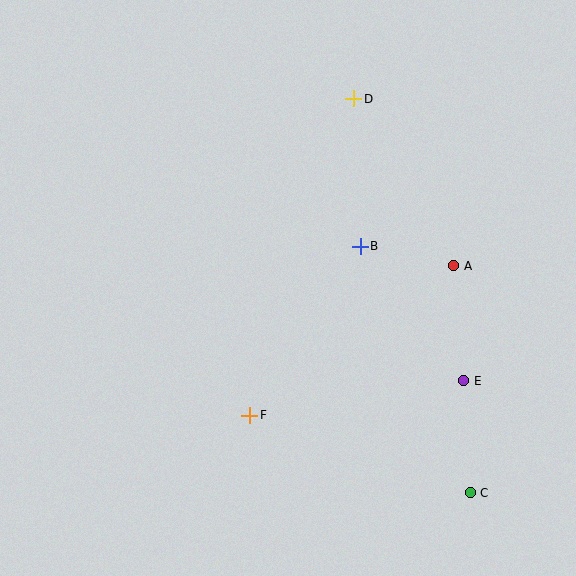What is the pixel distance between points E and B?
The distance between E and B is 170 pixels.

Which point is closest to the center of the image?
Point B at (361, 246) is closest to the center.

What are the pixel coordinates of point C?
Point C is at (470, 493).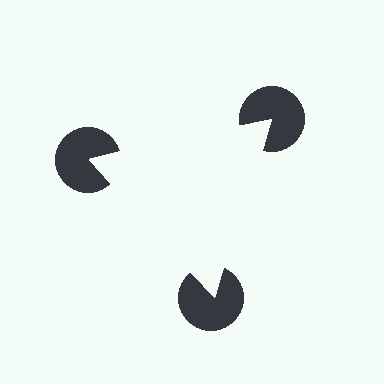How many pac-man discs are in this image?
There are 3 — one at each vertex of the illusory triangle.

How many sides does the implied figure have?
3 sides.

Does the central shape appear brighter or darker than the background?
It typically appears slightly brighter than the background, even though no actual brightness change is drawn.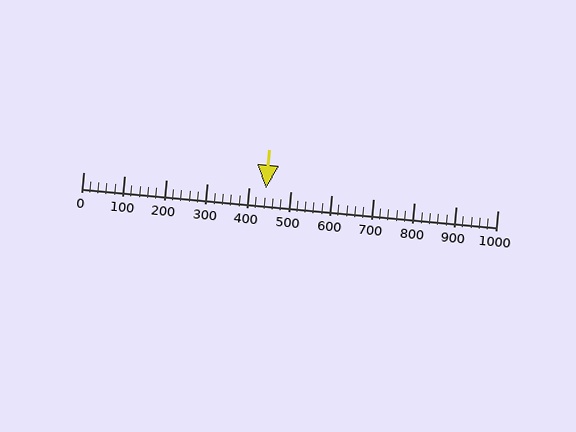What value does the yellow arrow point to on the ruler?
The yellow arrow points to approximately 440.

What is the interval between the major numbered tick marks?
The major tick marks are spaced 100 units apart.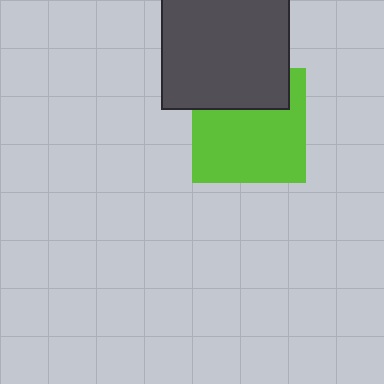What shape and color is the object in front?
The object in front is a dark gray rectangle.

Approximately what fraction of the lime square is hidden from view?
Roughly 31% of the lime square is hidden behind the dark gray rectangle.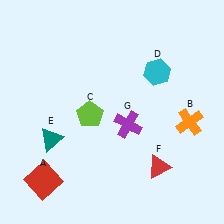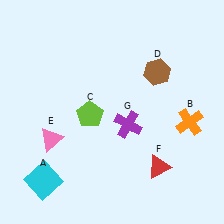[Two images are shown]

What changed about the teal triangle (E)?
In Image 1, E is teal. In Image 2, it changed to pink.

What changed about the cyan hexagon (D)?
In Image 1, D is cyan. In Image 2, it changed to brown.